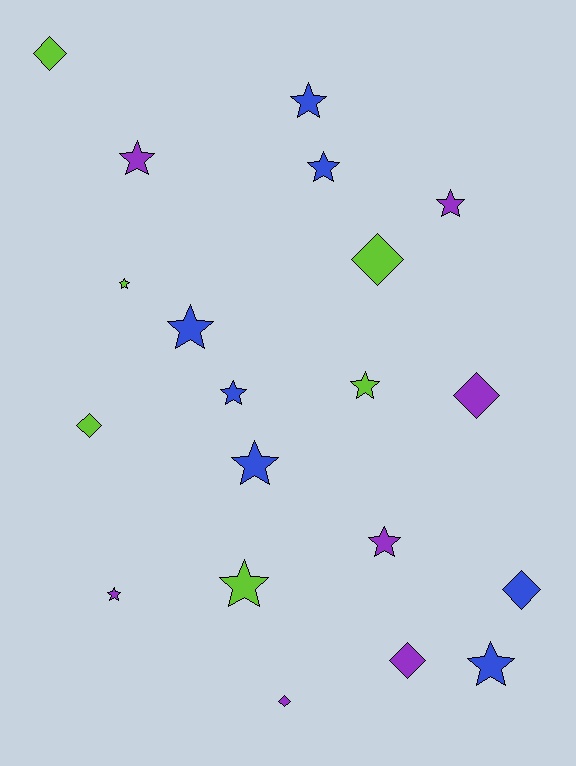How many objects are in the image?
There are 20 objects.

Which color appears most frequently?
Purple, with 7 objects.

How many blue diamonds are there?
There is 1 blue diamond.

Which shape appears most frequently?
Star, with 13 objects.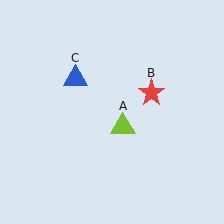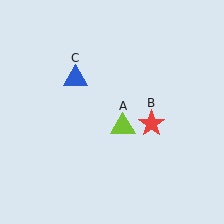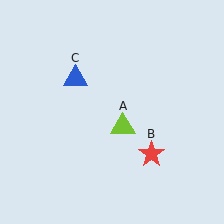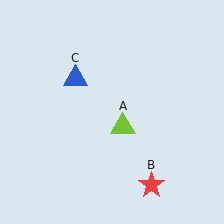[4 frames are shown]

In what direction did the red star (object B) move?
The red star (object B) moved down.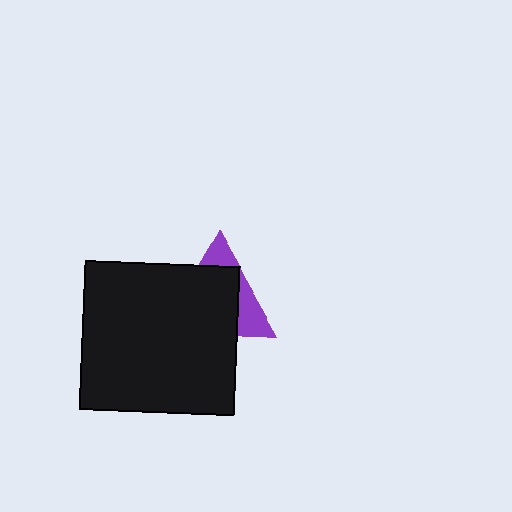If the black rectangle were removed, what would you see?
You would see the complete purple triangle.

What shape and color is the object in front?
The object in front is a black rectangle.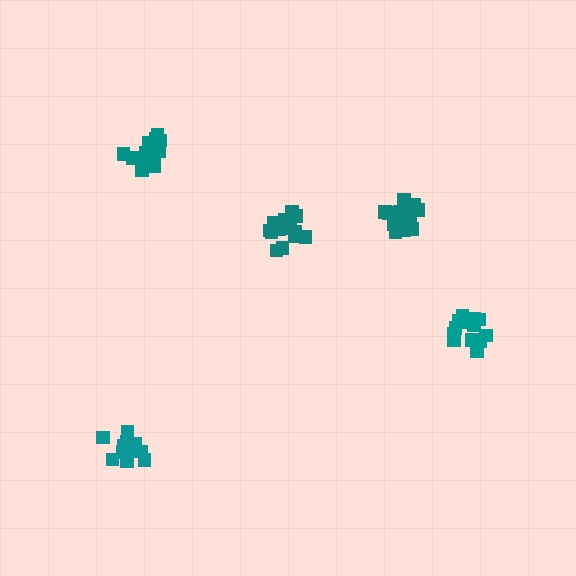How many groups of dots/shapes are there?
There are 5 groups.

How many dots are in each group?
Group 1: 12 dots, Group 2: 14 dots, Group 3: 13 dots, Group 4: 13 dots, Group 5: 13 dots (65 total).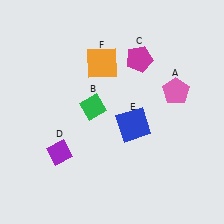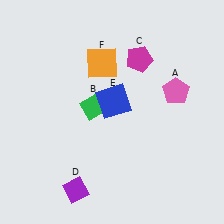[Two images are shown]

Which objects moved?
The objects that moved are: the purple diamond (D), the blue square (E).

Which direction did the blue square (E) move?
The blue square (E) moved up.